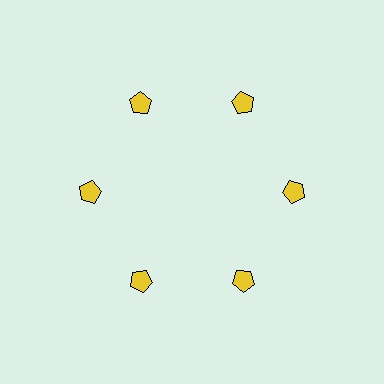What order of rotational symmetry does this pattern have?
This pattern has 6-fold rotational symmetry.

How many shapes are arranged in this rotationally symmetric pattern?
There are 6 shapes, arranged in 6 groups of 1.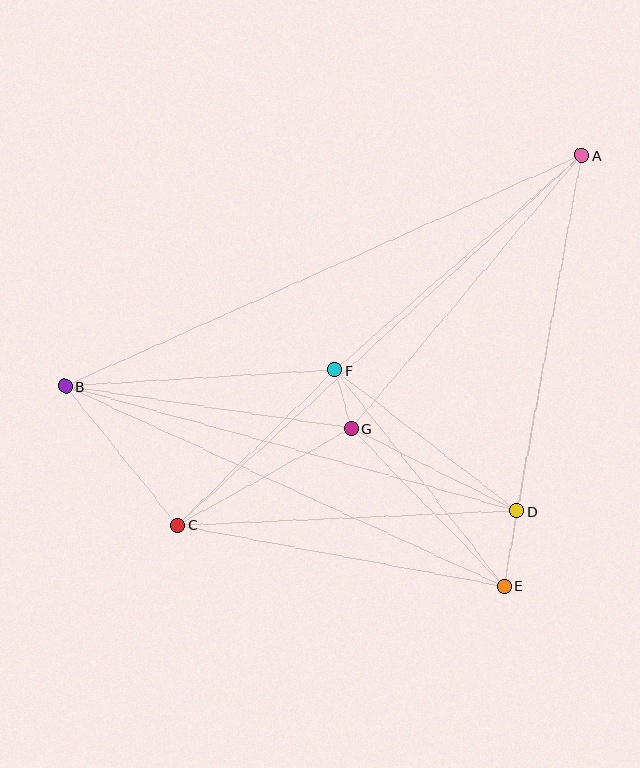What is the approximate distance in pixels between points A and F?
The distance between A and F is approximately 327 pixels.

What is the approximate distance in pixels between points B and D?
The distance between B and D is approximately 469 pixels.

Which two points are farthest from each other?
Points A and B are farthest from each other.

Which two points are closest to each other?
Points F and G are closest to each other.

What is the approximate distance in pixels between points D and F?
The distance between D and F is approximately 230 pixels.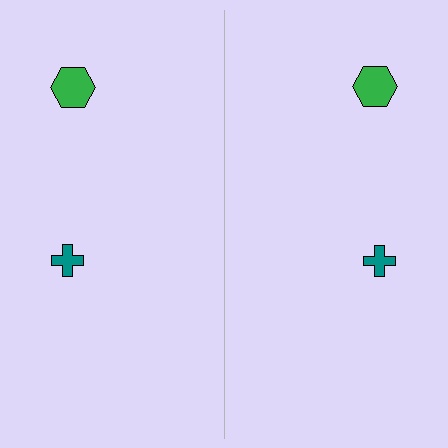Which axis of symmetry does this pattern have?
The pattern has a vertical axis of symmetry running through the center of the image.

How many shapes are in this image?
There are 4 shapes in this image.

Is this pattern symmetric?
Yes, this pattern has bilateral (reflection) symmetry.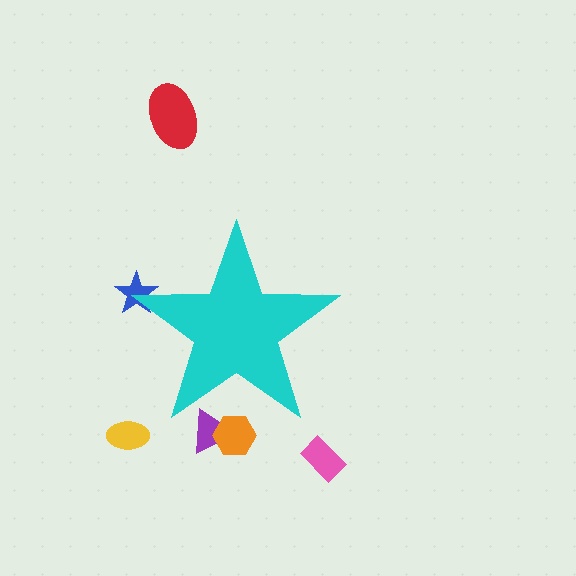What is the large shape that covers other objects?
A cyan star.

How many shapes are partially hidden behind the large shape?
3 shapes are partially hidden.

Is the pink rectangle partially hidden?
No, the pink rectangle is fully visible.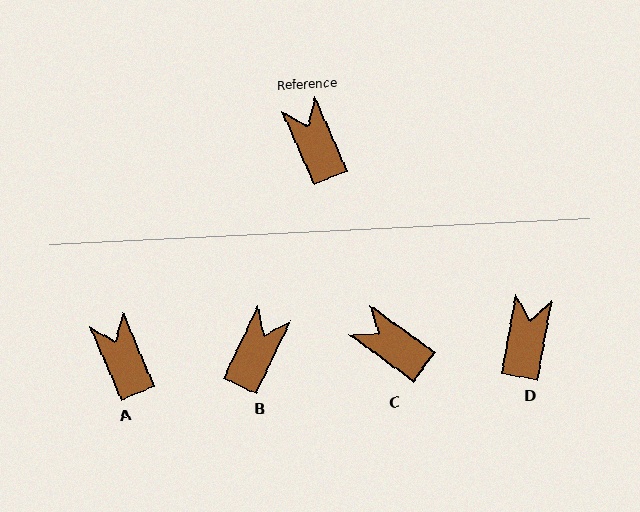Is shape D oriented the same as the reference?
No, it is off by about 33 degrees.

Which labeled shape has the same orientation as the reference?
A.